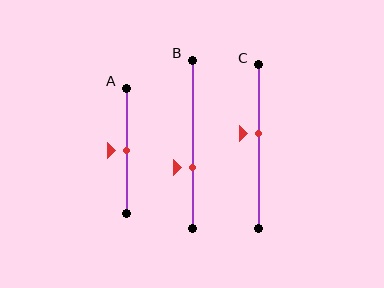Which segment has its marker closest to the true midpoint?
Segment A has its marker closest to the true midpoint.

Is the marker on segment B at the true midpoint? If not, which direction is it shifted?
No, the marker on segment B is shifted downward by about 14% of the segment length.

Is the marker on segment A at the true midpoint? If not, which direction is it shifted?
Yes, the marker on segment A is at the true midpoint.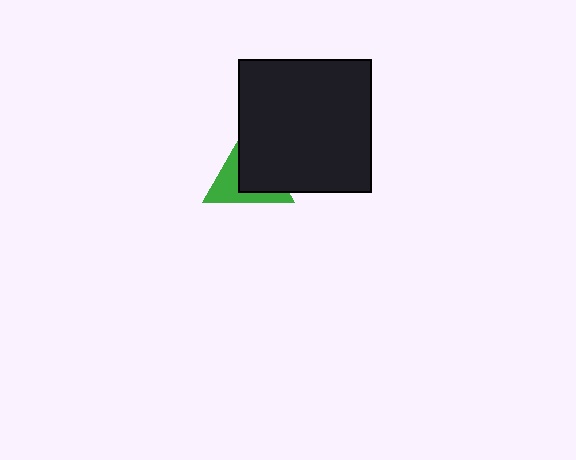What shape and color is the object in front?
The object in front is a black square.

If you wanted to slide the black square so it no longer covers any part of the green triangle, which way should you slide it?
Slide it toward the upper-right — that is the most direct way to separate the two shapes.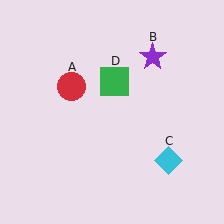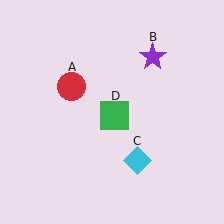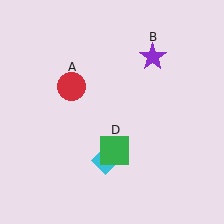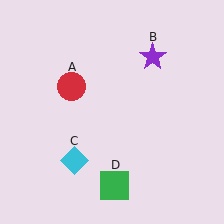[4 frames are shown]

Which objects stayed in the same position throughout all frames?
Red circle (object A) and purple star (object B) remained stationary.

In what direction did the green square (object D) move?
The green square (object D) moved down.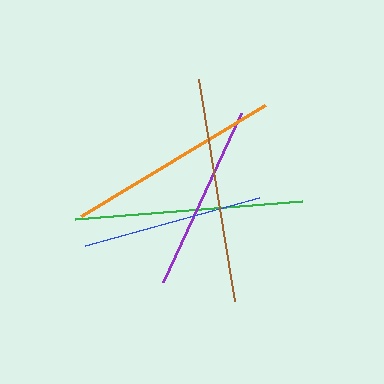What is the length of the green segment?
The green segment is approximately 228 pixels long.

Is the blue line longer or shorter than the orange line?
The orange line is longer than the blue line.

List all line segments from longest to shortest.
From longest to shortest: green, brown, orange, purple, blue.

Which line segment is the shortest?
The blue line is the shortest at approximately 180 pixels.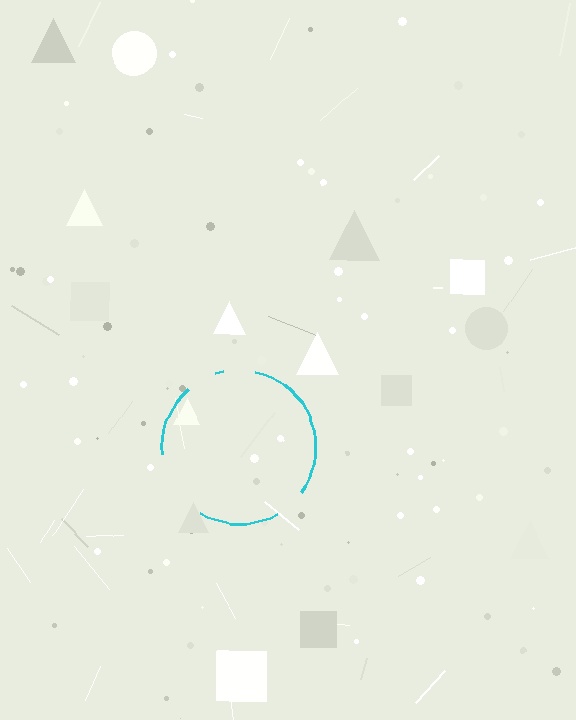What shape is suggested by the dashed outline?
The dashed outline suggests a circle.